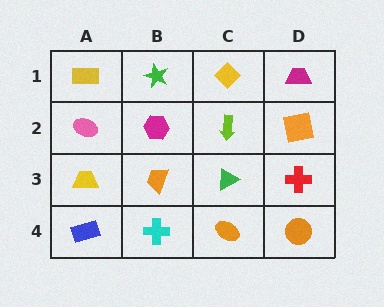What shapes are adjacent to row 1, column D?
An orange square (row 2, column D), a yellow diamond (row 1, column C).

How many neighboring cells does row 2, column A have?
3.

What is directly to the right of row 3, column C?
A red cross.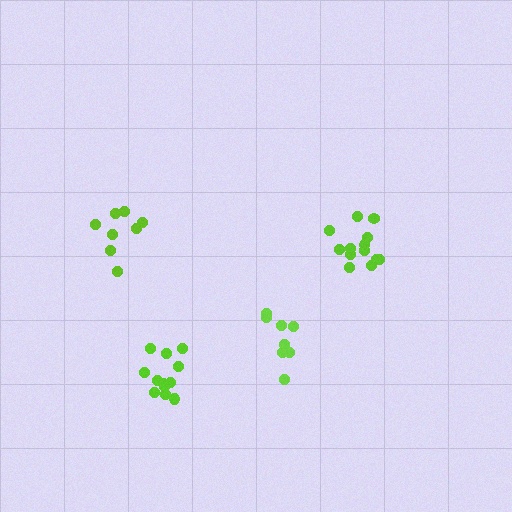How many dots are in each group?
Group 1: 8 dots, Group 2: 13 dots, Group 3: 8 dots, Group 4: 12 dots (41 total).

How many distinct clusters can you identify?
There are 4 distinct clusters.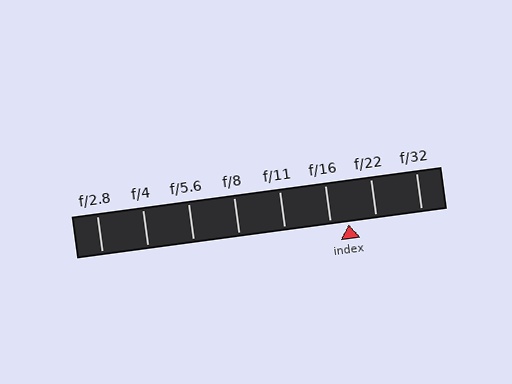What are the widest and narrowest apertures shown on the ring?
The widest aperture shown is f/2.8 and the narrowest is f/32.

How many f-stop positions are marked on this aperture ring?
There are 8 f-stop positions marked.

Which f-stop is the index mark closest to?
The index mark is closest to f/16.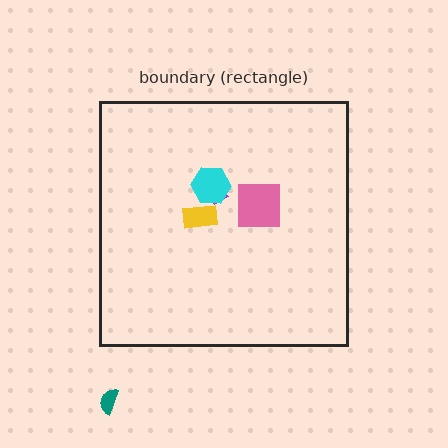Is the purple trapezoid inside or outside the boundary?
Inside.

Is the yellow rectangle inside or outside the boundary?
Inside.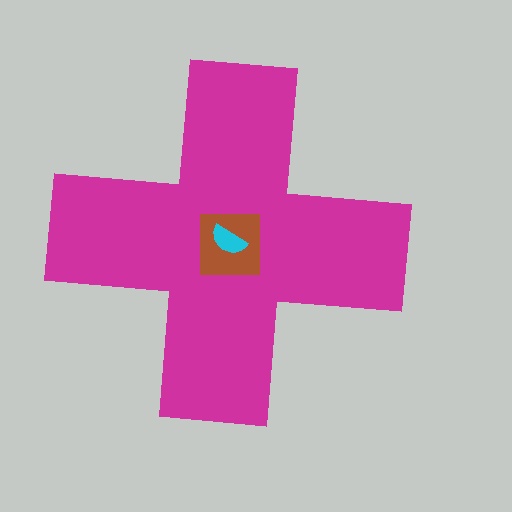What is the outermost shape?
The magenta cross.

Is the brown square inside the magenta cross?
Yes.